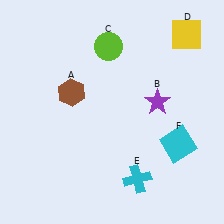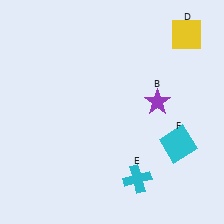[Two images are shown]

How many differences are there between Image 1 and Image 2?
There are 2 differences between the two images.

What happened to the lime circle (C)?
The lime circle (C) was removed in Image 2. It was in the top-left area of Image 1.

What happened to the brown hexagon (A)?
The brown hexagon (A) was removed in Image 2. It was in the top-left area of Image 1.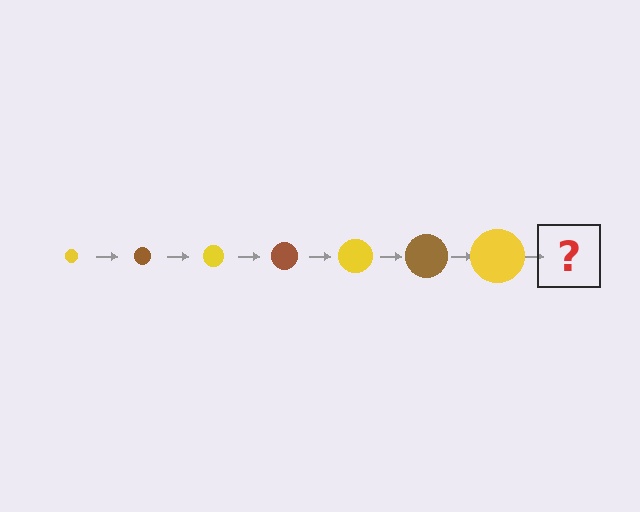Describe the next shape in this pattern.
It should be a brown circle, larger than the previous one.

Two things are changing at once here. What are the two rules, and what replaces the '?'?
The two rules are that the circle grows larger each step and the color cycles through yellow and brown. The '?' should be a brown circle, larger than the previous one.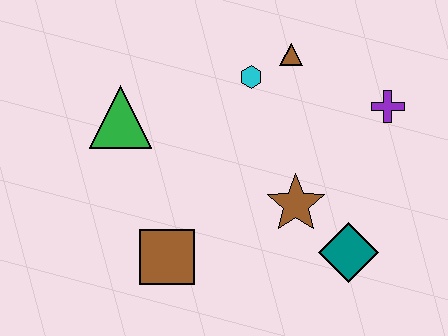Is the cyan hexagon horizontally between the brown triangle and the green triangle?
Yes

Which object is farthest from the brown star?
The green triangle is farthest from the brown star.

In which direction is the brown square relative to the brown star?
The brown square is to the left of the brown star.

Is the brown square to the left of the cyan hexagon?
Yes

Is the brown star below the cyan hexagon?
Yes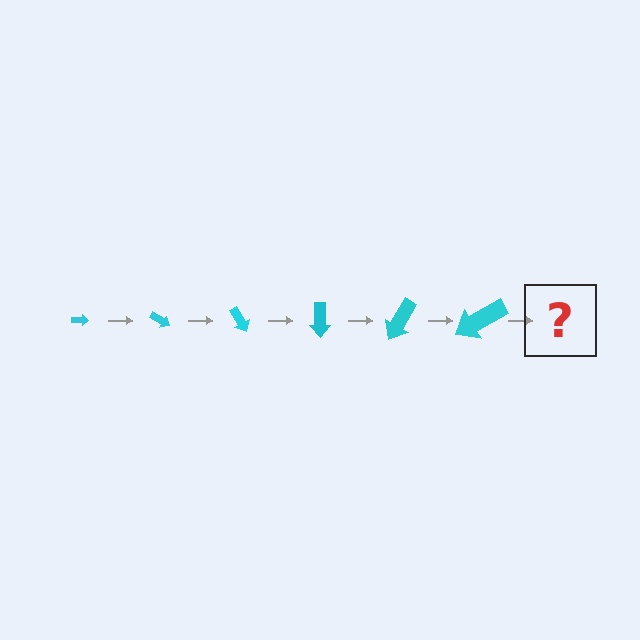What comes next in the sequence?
The next element should be an arrow, larger than the previous one and rotated 180 degrees from the start.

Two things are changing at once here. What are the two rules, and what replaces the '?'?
The two rules are that the arrow grows larger each step and it rotates 30 degrees each step. The '?' should be an arrow, larger than the previous one and rotated 180 degrees from the start.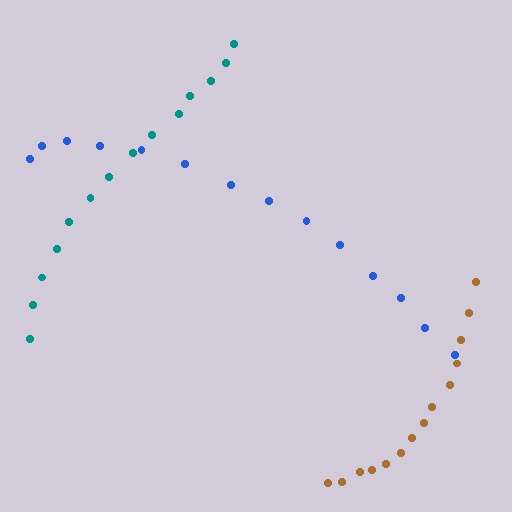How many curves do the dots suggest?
There are 3 distinct paths.